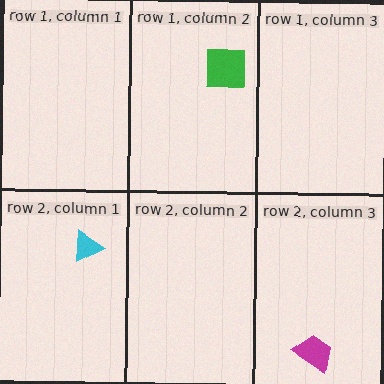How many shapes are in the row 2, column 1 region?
1.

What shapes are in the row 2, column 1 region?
The cyan triangle.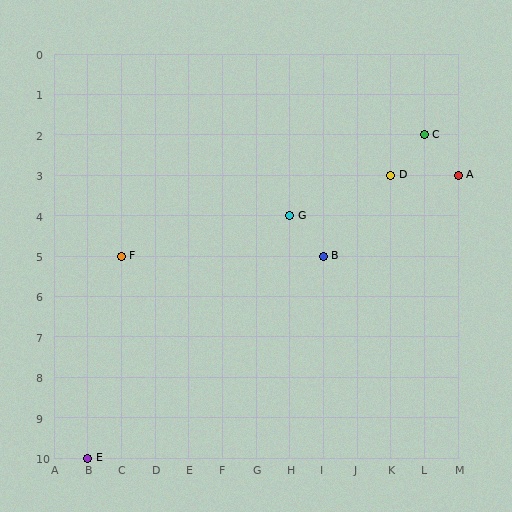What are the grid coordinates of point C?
Point C is at grid coordinates (L, 2).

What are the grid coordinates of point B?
Point B is at grid coordinates (I, 5).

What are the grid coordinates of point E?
Point E is at grid coordinates (B, 10).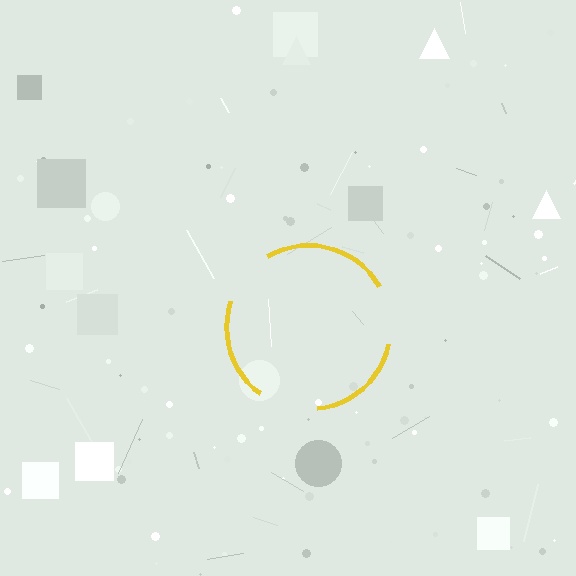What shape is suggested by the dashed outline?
The dashed outline suggests a circle.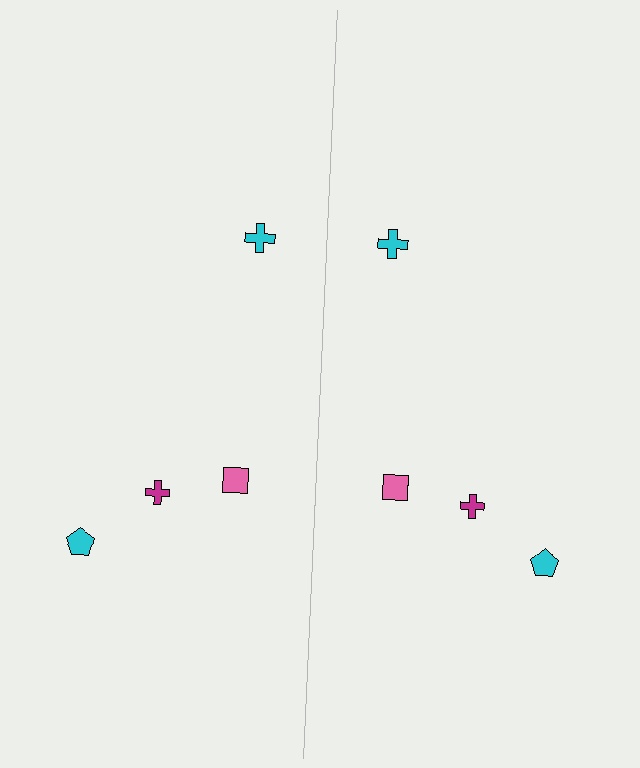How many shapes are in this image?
There are 8 shapes in this image.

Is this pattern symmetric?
Yes, this pattern has bilateral (reflection) symmetry.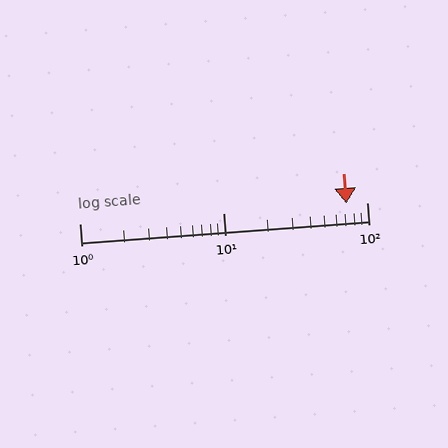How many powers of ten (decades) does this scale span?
The scale spans 2 decades, from 1 to 100.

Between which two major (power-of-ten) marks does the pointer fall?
The pointer is between 10 and 100.